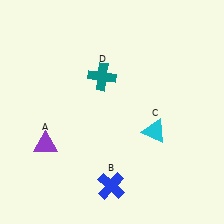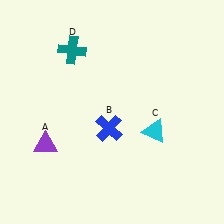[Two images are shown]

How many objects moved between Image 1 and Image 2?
2 objects moved between the two images.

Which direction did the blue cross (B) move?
The blue cross (B) moved up.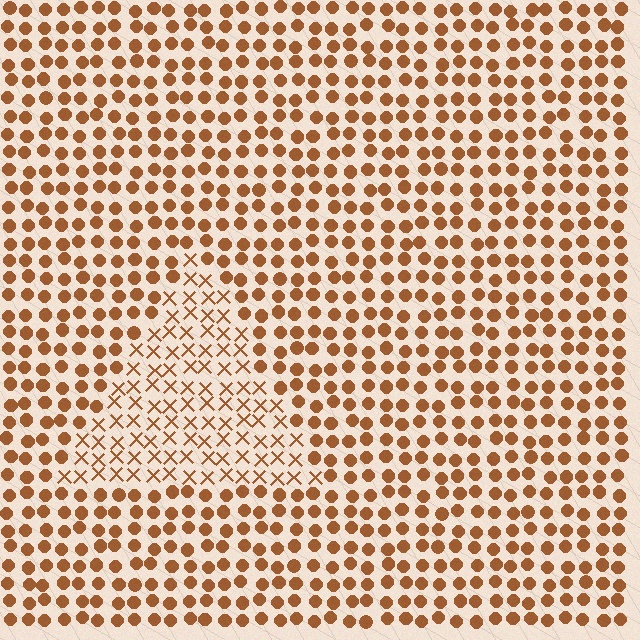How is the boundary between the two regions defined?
The boundary is defined by a change in element shape: X marks inside vs. circles outside. All elements share the same color and spacing.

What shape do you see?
I see a triangle.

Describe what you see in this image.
The image is filled with small brown elements arranged in a uniform grid. A triangle-shaped region contains X marks, while the surrounding area contains circles. The boundary is defined purely by the change in element shape.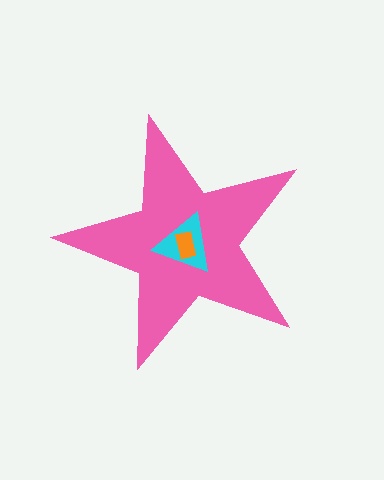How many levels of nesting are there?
3.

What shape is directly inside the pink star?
The cyan triangle.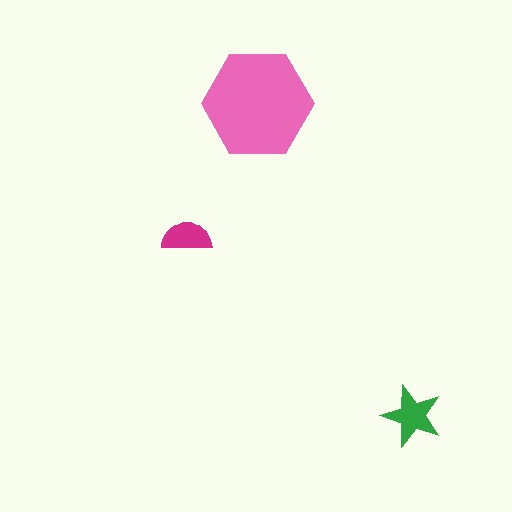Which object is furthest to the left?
The magenta semicircle is leftmost.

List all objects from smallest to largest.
The magenta semicircle, the green star, the pink hexagon.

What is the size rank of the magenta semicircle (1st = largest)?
3rd.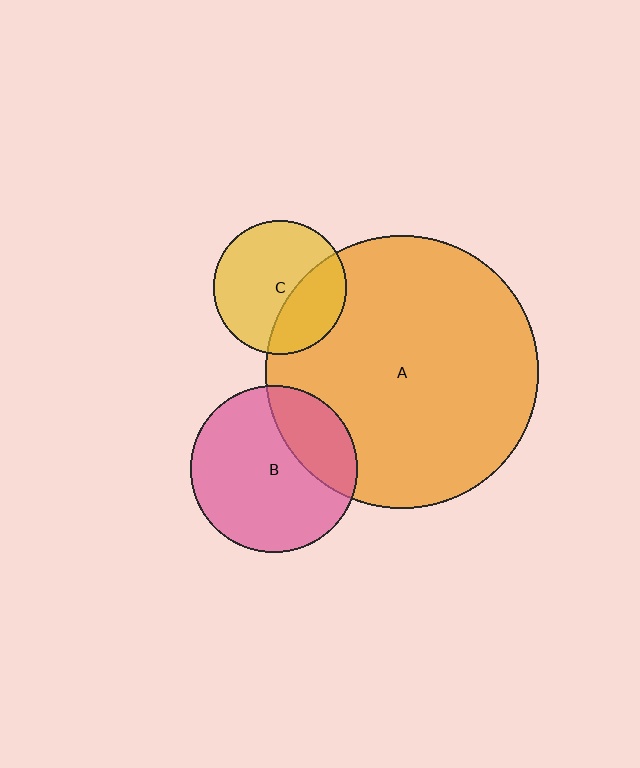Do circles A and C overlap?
Yes.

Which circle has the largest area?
Circle A (orange).